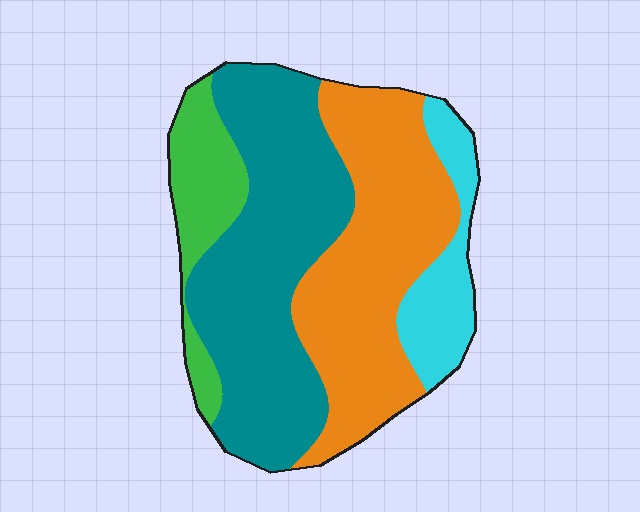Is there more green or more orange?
Orange.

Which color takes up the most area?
Teal, at roughly 40%.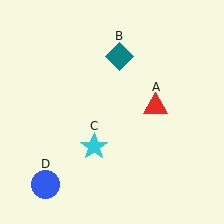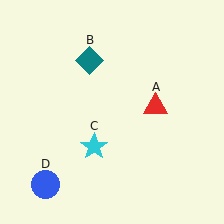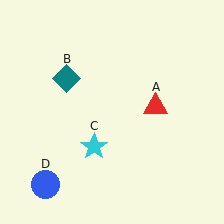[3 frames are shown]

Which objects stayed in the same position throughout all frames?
Red triangle (object A) and cyan star (object C) and blue circle (object D) remained stationary.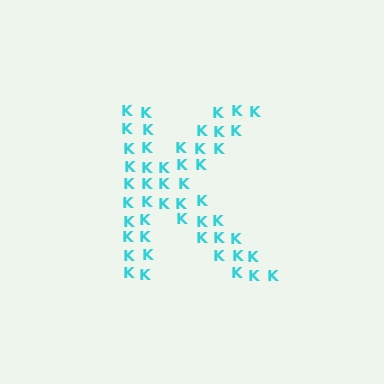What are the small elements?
The small elements are letter K's.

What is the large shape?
The large shape is the letter K.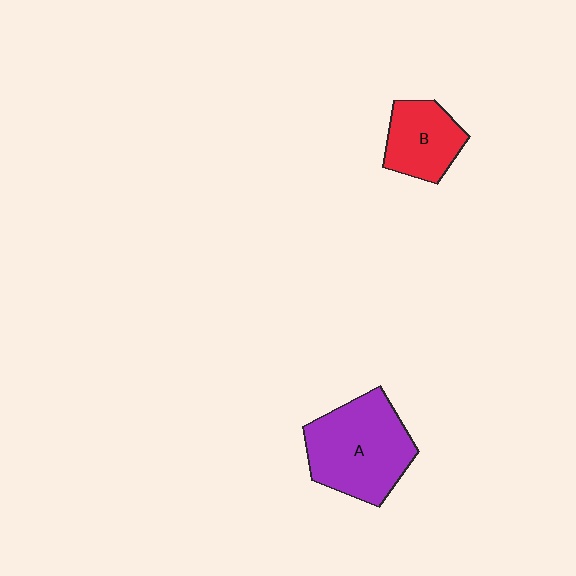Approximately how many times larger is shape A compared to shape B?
Approximately 1.7 times.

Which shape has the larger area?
Shape A (purple).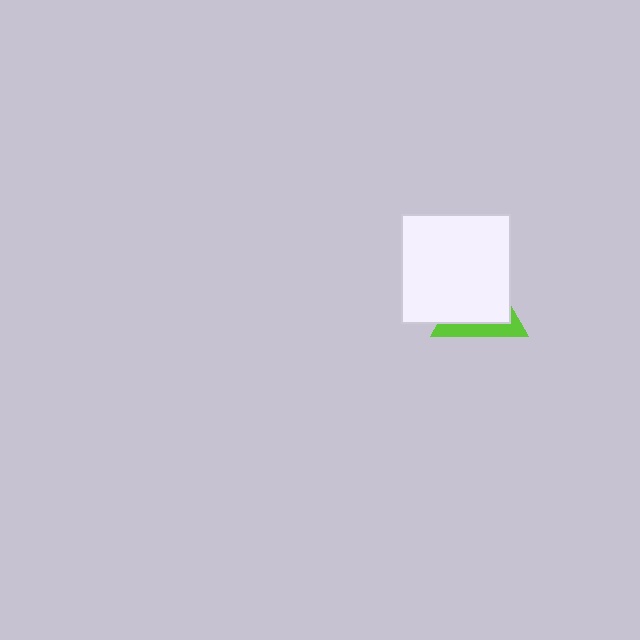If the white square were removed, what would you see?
You would see the complete lime triangle.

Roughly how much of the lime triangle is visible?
A small part of it is visible (roughly 32%).